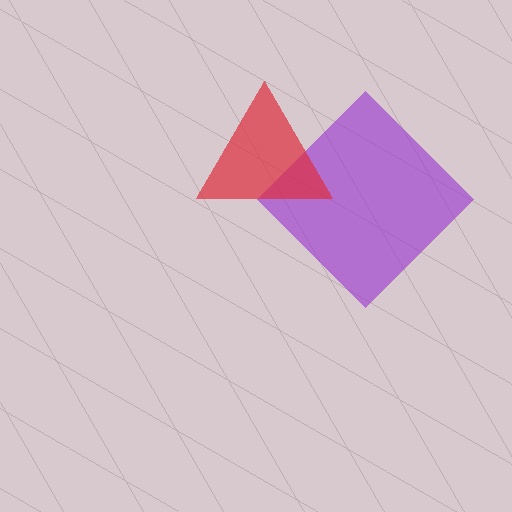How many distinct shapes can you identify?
There are 2 distinct shapes: a purple diamond, a red triangle.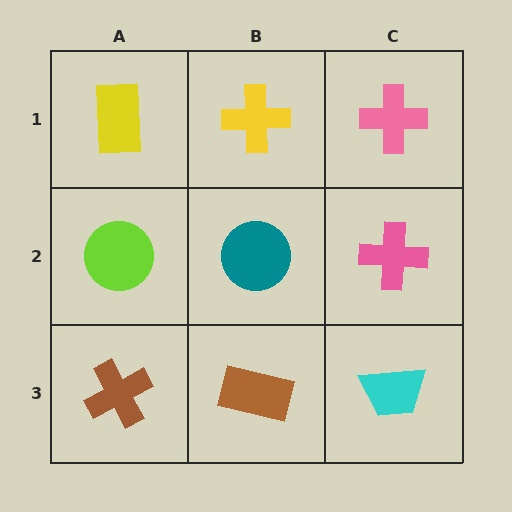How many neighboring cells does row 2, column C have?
3.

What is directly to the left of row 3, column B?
A brown cross.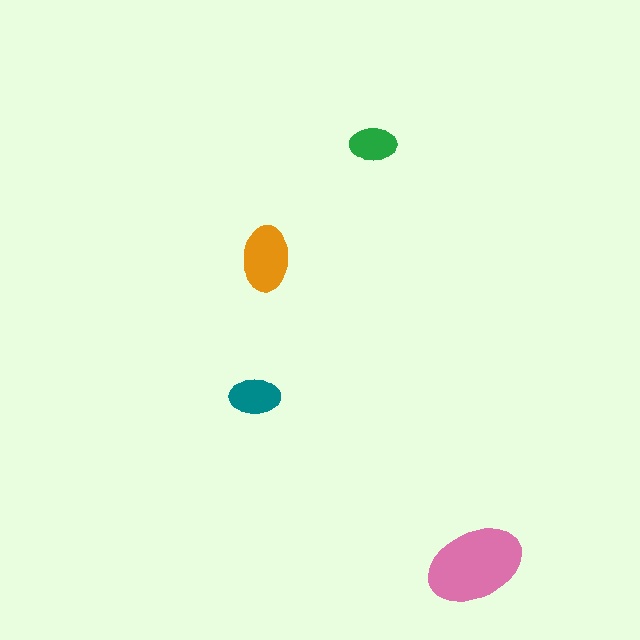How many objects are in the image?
There are 4 objects in the image.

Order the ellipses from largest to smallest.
the pink one, the orange one, the teal one, the green one.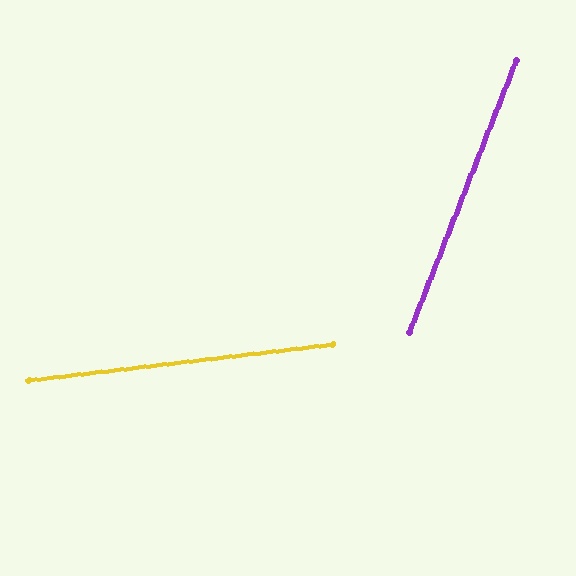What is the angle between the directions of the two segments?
Approximately 62 degrees.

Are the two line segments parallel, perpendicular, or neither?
Neither parallel nor perpendicular — they differ by about 62°.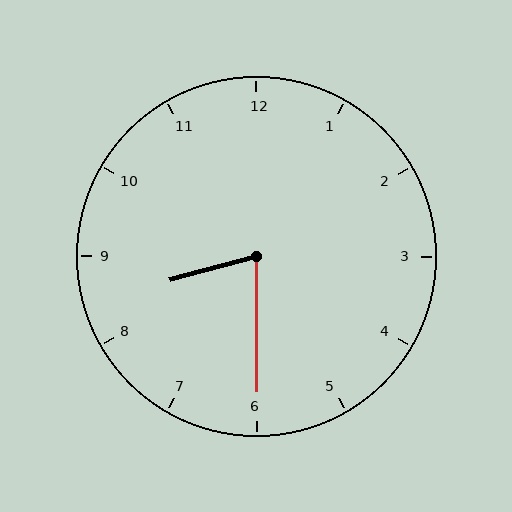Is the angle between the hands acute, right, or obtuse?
It is acute.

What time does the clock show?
8:30.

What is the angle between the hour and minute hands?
Approximately 75 degrees.